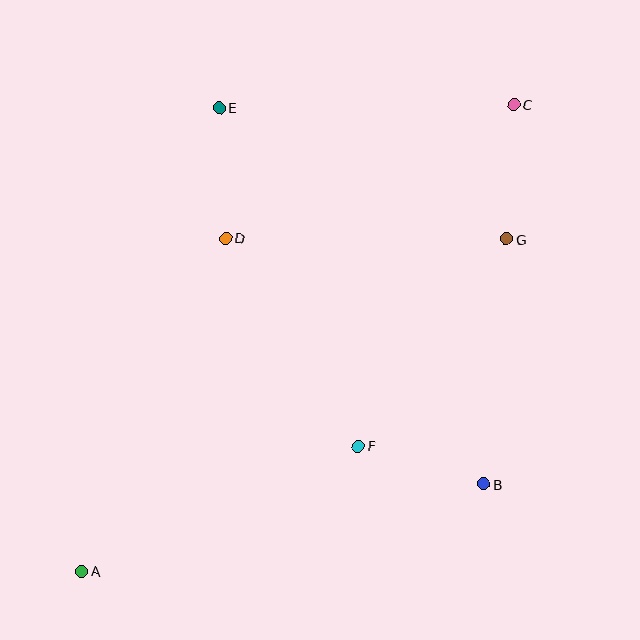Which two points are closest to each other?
Points D and E are closest to each other.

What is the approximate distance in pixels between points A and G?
The distance between A and G is approximately 539 pixels.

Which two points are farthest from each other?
Points A and C are farthest from each other.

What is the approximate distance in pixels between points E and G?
The distance between E and G is approximately 315 pixels.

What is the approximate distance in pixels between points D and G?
The distance between D and G is approximately 281 pixels.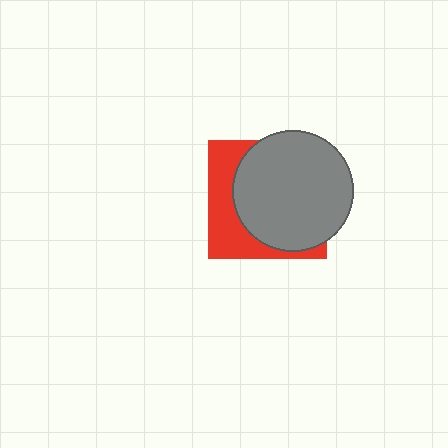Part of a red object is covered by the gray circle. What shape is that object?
It is a square.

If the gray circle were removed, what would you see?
You would see the complete red square.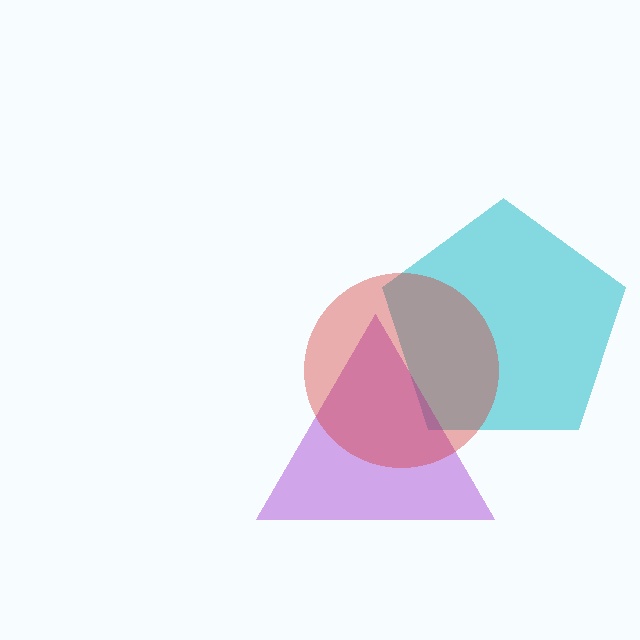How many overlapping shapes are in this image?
There are 3 overlapping shapes in the image.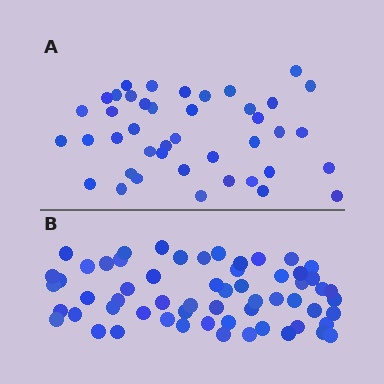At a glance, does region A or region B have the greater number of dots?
Region B (the bottom region) has more dots.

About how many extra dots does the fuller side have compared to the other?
Region B has approximately 20 more dots than region A.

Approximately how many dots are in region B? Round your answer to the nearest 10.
About 60 dots.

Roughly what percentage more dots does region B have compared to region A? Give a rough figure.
About 45% more.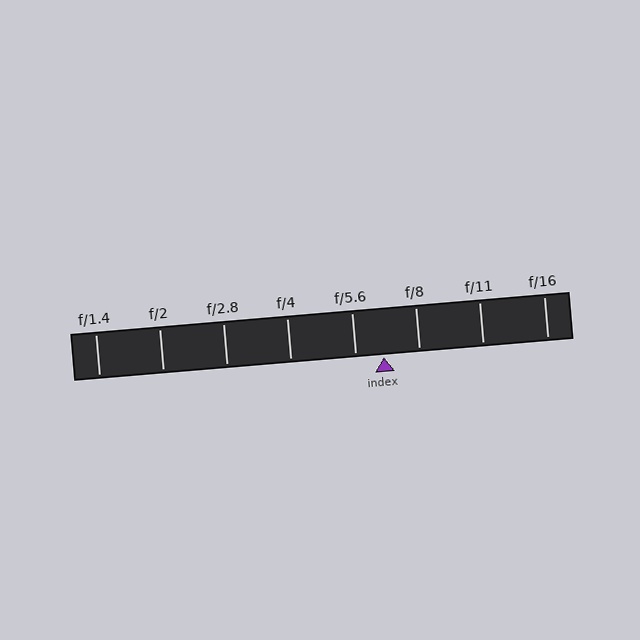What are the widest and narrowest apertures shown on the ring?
The widest aperture shown is f/1.4 and the narrowest is f/16.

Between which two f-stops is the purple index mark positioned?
The index mark is between f/5.6 and f/8.